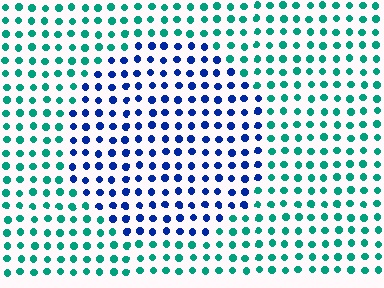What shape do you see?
I see a circle.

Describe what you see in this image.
The image is filled with small teal elements in a uniform arrangement. A circle-shaped region is visible where the elements are tinted to a slightly different hue, forming a subtle color boundary.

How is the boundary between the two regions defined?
The boundary is defined purely by a slight shift in hue (about 59 degrees). Spacing, size, and orientation are identical on both sides.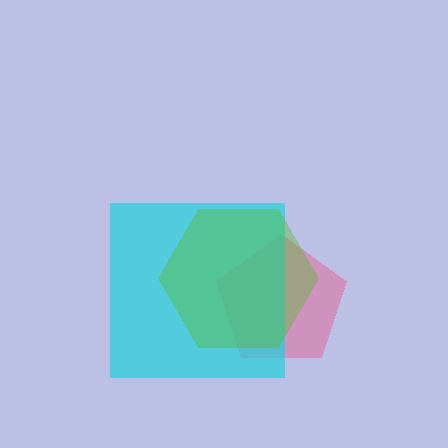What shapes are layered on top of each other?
The layered shapes are: a pink pentagon, a cyan square, a lime hexagon.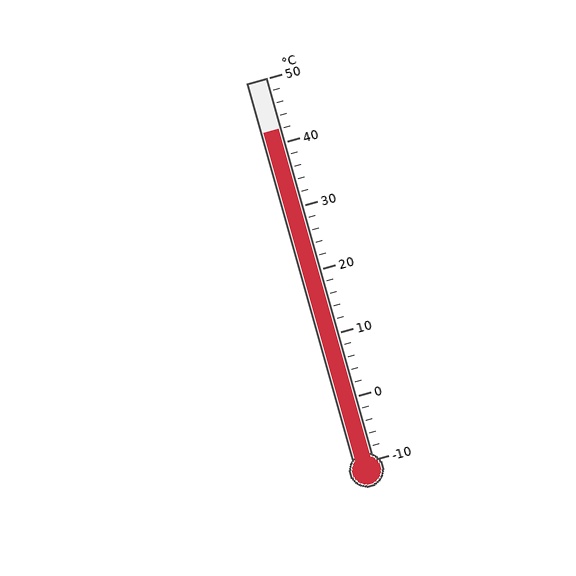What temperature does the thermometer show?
The thermometer shows approximately 42°C.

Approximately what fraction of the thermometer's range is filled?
The thermometer is filled to approximately 85% of its range.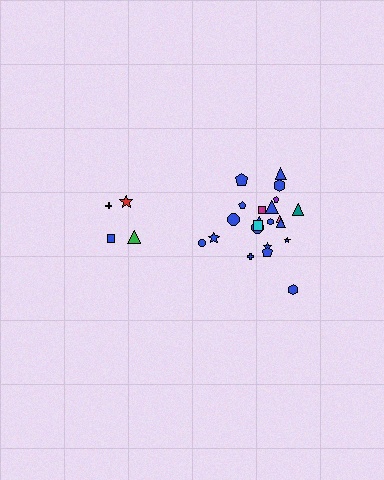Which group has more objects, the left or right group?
The right group.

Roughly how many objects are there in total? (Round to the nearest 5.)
Roughly 25 objects in total.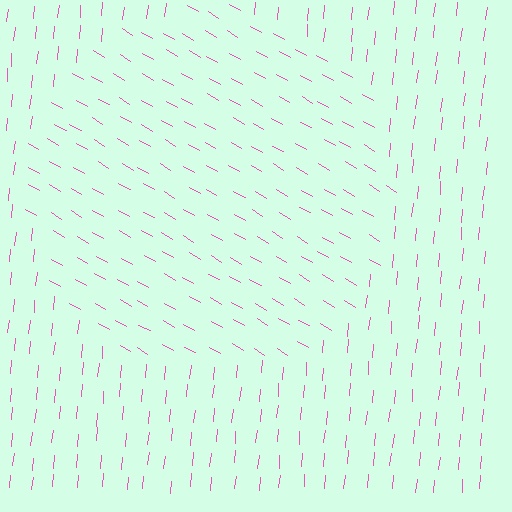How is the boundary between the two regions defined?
The boundary is defined purely by a change in line orientation (approximately 65 degrees difference). All lines are the same color and thickness.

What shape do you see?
I see a circle.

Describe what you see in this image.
The image is filled with small pink line segments. A circle region in the image has lines oriented differently from the surrounding lines, creating a visible texture boundary.